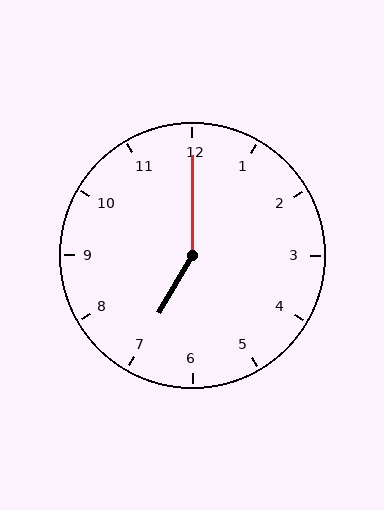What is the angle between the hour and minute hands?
Approximately 150 degrees.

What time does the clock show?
7:00.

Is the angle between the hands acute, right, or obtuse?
It is obtuse.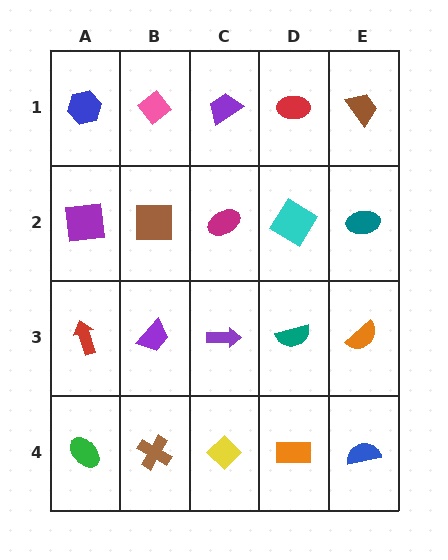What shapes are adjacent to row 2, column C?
A purple trapezoid (row 1, column C), a purple arrow (row 3, column C), a brown square (row 2, column B), a cyan diamond (row 2, column D).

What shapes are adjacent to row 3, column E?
A teal ellipse (row 2, column E), a blue semicircle (row 4, column E), a teal semicircle (row 3, column D).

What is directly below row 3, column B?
A brown cross.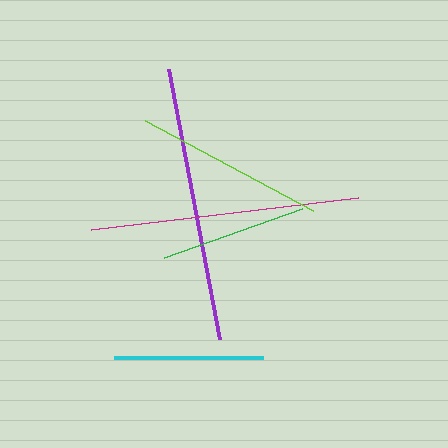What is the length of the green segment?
The green segment is approximately 147 pixels long.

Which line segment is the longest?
The purple line is the longest at approximately 274 pixels.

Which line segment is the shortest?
The green line is the shortest at approximately 147 pixels.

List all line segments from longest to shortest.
From longest to shortest: purple, magenta, lime, cyan, green.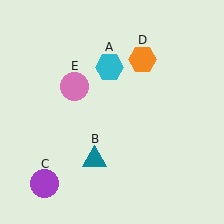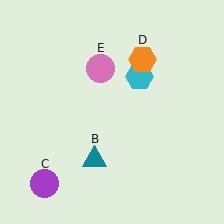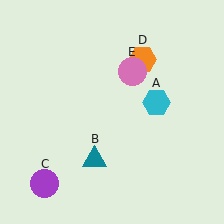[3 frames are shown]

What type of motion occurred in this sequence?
The cyan hexagon (object A), pink circle (object E) rotated clockwise around the center of the scene.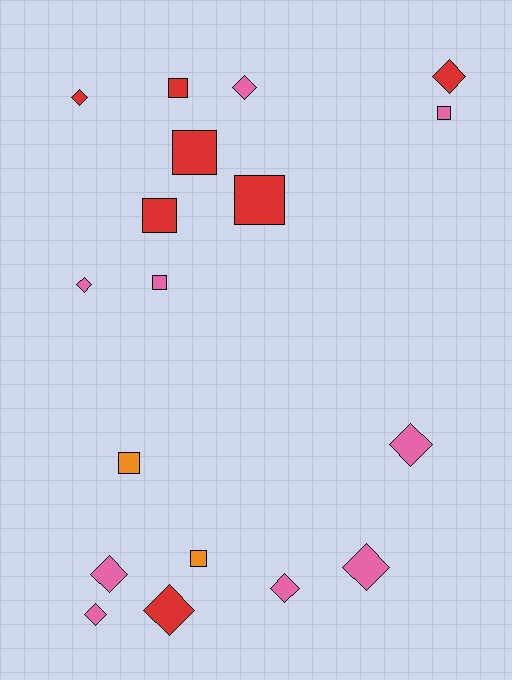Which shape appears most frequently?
Diamond, with 10 objects.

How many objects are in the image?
There are 18 objects.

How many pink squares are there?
There are 2 pink squares.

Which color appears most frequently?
Pink, with 9 objects.